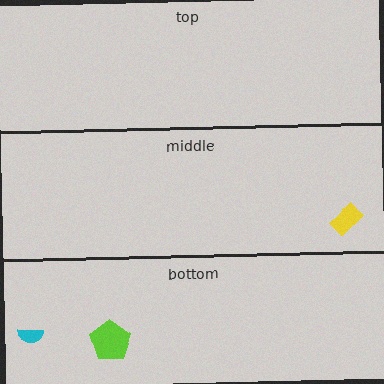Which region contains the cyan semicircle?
The bottom region.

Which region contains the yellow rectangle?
The middle region.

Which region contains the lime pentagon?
The bottom region.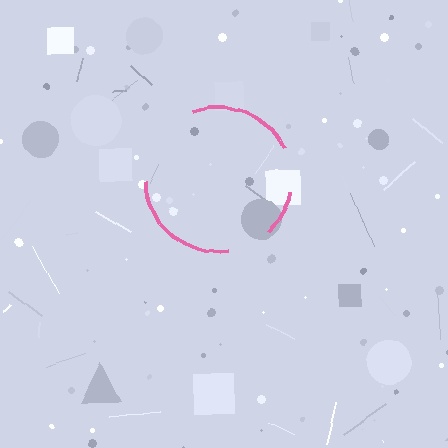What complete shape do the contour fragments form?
The contour fragments form a circle.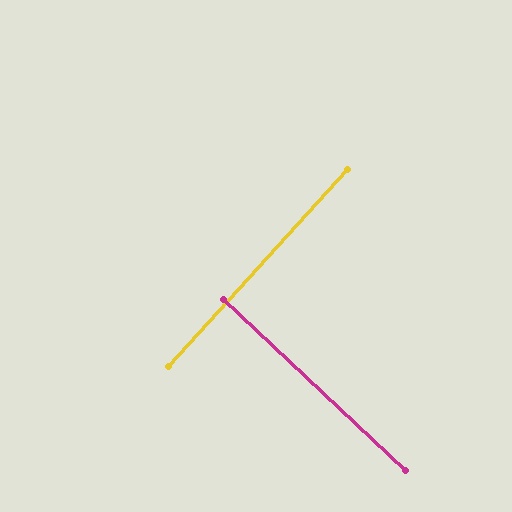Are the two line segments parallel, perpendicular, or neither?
Perpendicular — they meet at approximately 89°.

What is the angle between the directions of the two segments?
Approximately 89 degrees.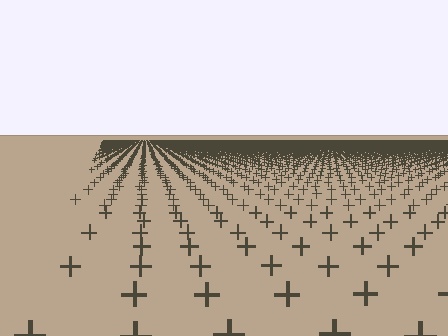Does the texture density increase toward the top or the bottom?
Density increases toward the top.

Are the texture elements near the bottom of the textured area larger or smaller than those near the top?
Larger. Near the bottom, elements are closer to the viewer and appear at a bigger on-screen size.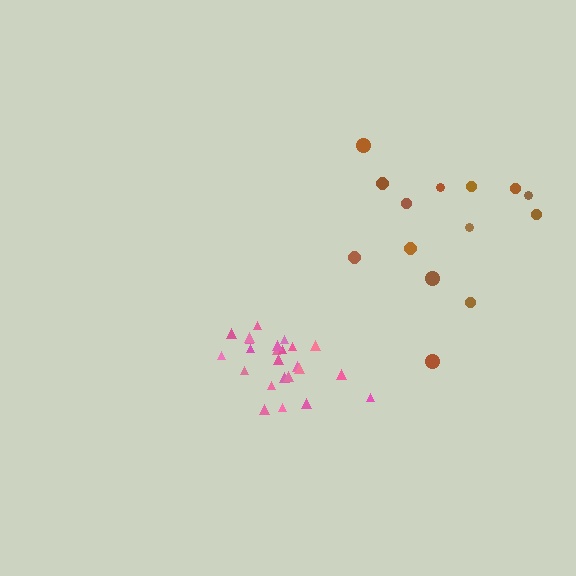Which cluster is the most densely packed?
Pink.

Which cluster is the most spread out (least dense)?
Brown.